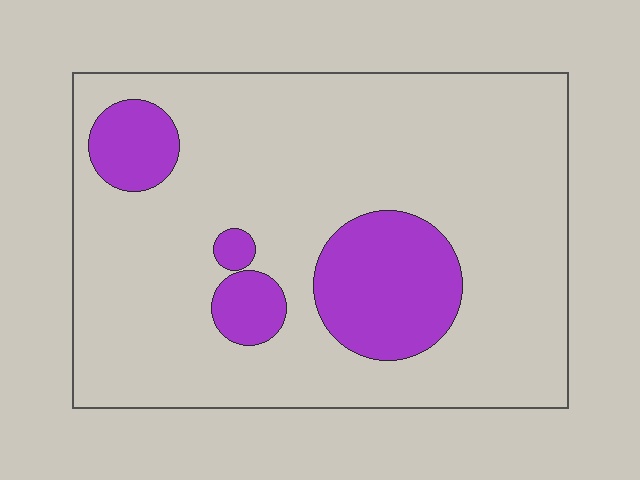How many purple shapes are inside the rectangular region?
4.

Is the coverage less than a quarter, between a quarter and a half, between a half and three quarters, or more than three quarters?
Less than a quarter.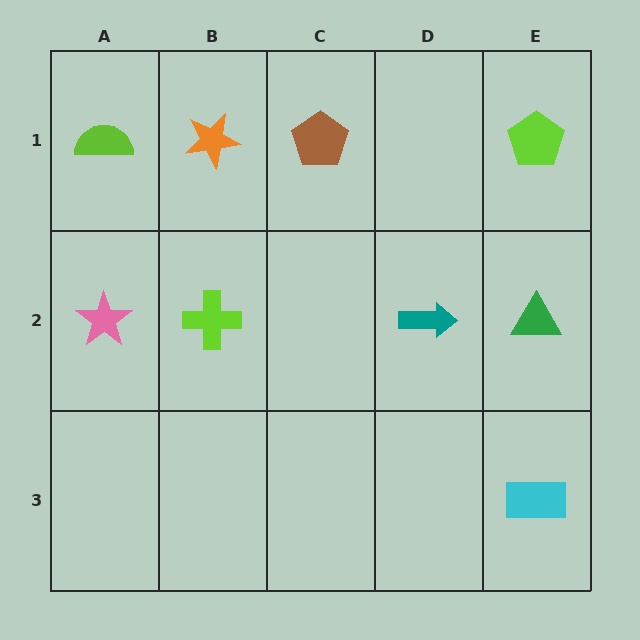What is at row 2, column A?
A pink star.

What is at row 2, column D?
A teal arrow.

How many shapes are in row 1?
4 shapes.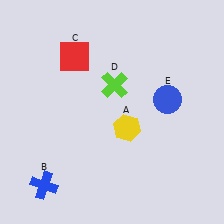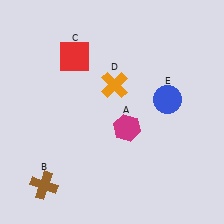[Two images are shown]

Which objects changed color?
A changed from yellow to magenta. B changed from blue to brown. D changed from lime to orange.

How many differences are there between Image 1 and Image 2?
There are 3 differences between the two images.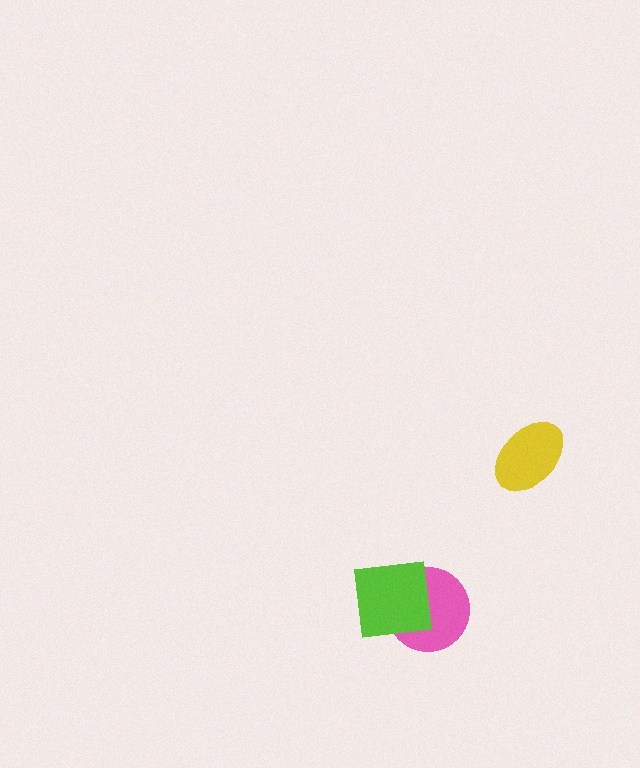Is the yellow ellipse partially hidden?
No, no other shape covers it.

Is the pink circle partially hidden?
Yes, it is partially covered by another shape.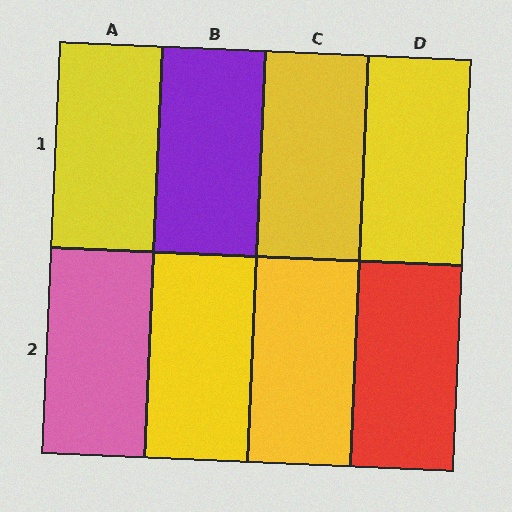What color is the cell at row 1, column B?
Purple.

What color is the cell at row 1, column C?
Yellow.